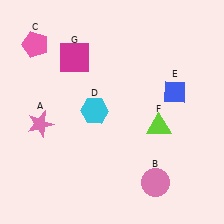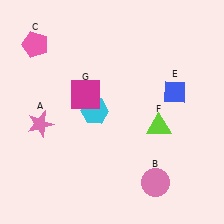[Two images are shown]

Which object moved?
The magenta square (G) moved down.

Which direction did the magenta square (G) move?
The magenta square (G) moved down.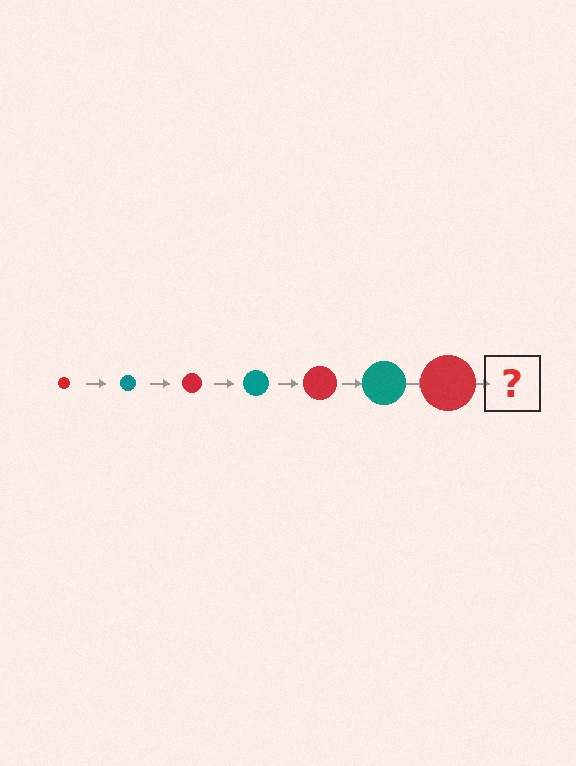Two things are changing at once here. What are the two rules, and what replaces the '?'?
The two rules are that the circle grows larger each step and the color cycles through red and teal. The '?' should be a teal circle, larger than the previous one.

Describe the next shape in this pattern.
It should be a teal circle, larger than the previous one.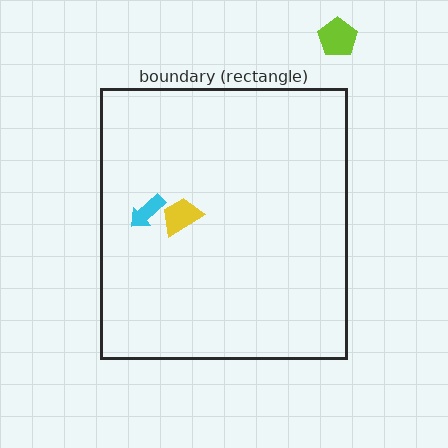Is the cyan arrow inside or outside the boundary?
Inside.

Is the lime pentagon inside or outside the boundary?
Outside.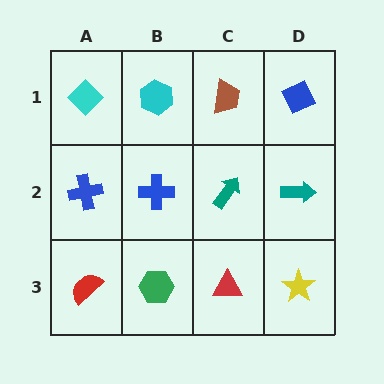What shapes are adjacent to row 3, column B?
A blue cross (row 2, column B), a red semicircle (row 3, column A), a red triangle (row 3, column C).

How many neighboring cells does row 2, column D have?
3.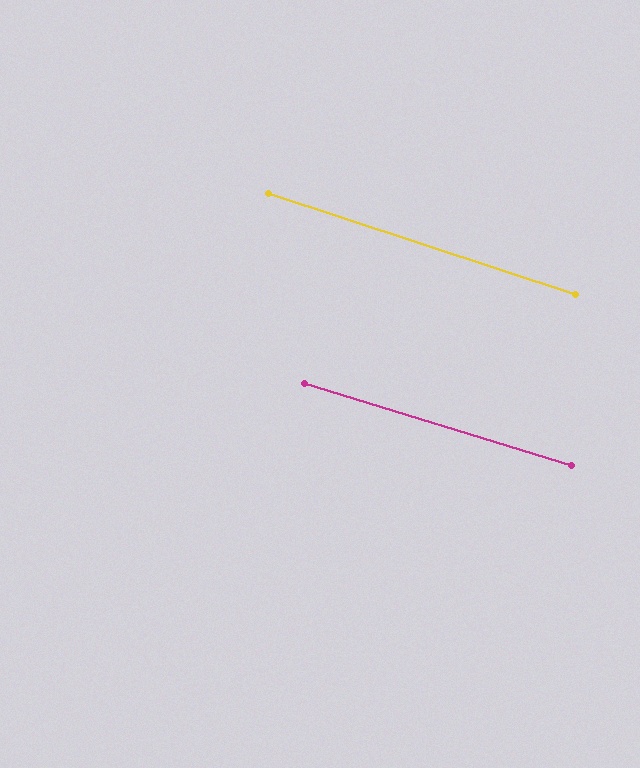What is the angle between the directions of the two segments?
Approximately 1 degree.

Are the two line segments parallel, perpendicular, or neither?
Parallel — their directions differ by only 1.0°.